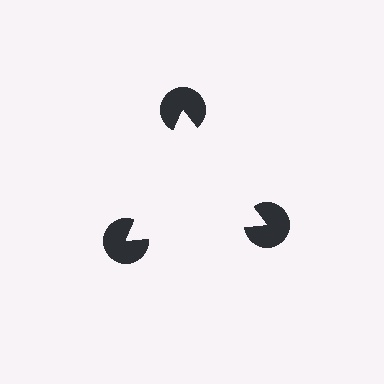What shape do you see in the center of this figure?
An illusory triangle — its edges are inferred from the aligned wedge cuts in the pac-man discs, not physically drawn.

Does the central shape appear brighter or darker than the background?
It typically appears slightly brighter than the background, even though no actual brightness change is drawn.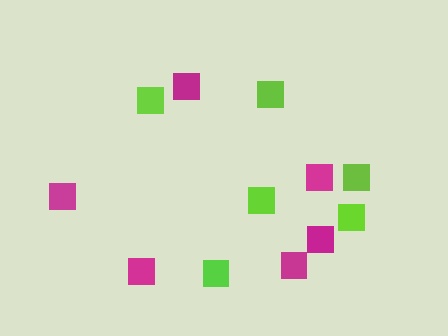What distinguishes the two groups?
There are 2 groups: one group of magenta squares (6) and one group of lime squares (6).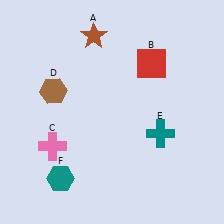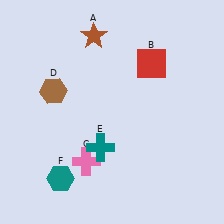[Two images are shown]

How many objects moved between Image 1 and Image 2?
2 objects moved between the two images.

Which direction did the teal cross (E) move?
The teal cross (E) moved left.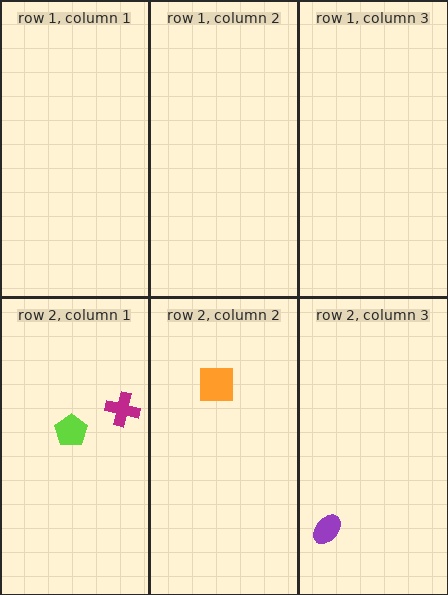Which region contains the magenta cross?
The row 2, column 1 region.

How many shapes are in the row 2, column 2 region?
1.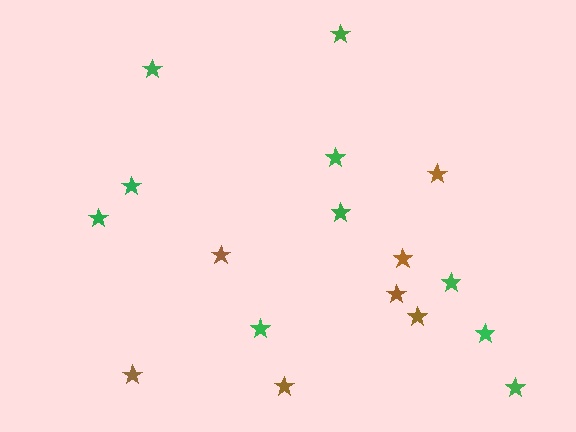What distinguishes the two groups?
There are 2 groups: one group of brown stars (7) and one group of green stars (10).